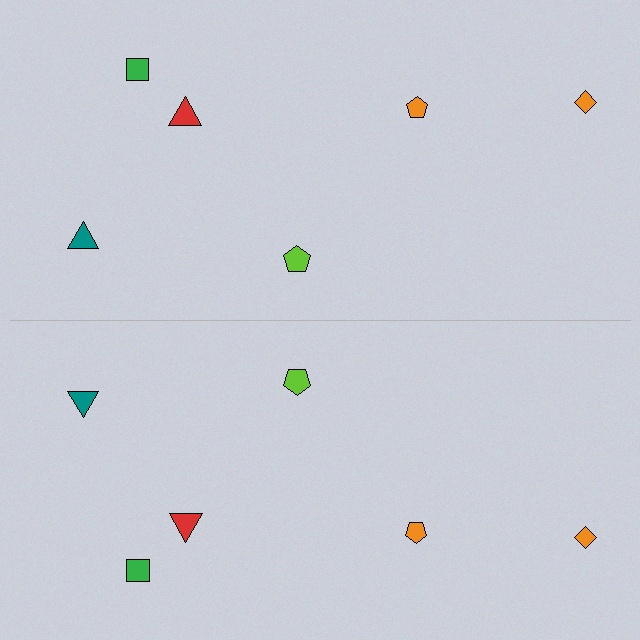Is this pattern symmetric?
Yes, this pattern has bilateral (reflection) symmetry.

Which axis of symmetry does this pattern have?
The pattern has a horizontal axis of symmetry running through the center of the image.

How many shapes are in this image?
There are 12 shapes in this image.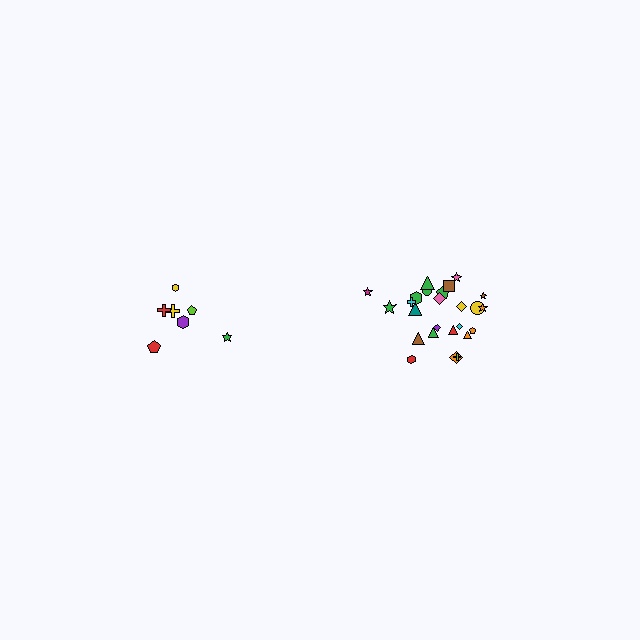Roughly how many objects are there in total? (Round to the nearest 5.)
Roughly 30 objects in total.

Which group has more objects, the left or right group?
The right group.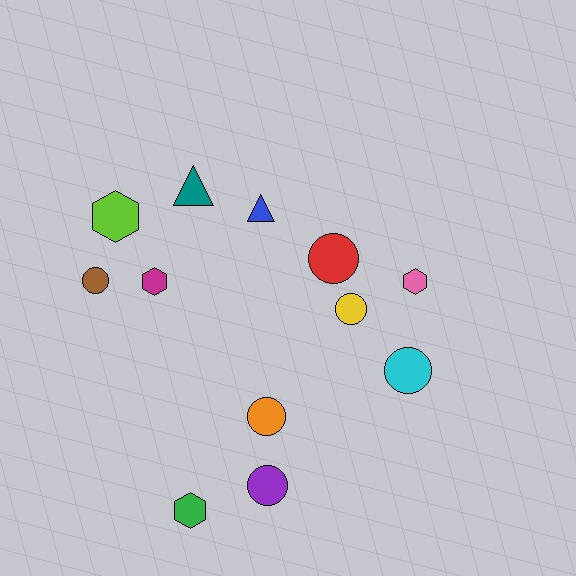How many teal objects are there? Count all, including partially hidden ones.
There is 1 teal object.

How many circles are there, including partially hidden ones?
There are 6 circles.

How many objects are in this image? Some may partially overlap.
There are 12 objects.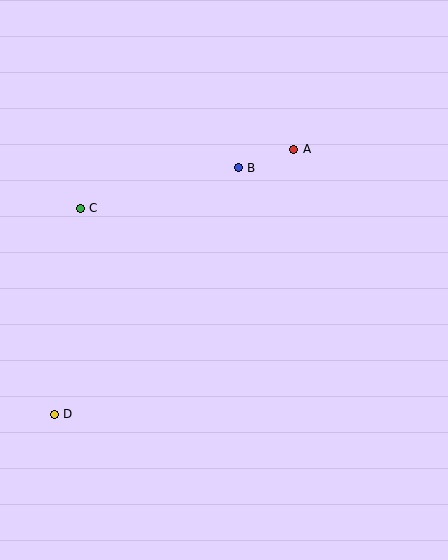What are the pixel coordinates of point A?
Point A is at (294, 149).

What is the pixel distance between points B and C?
The distance between B and C is 163 pixels.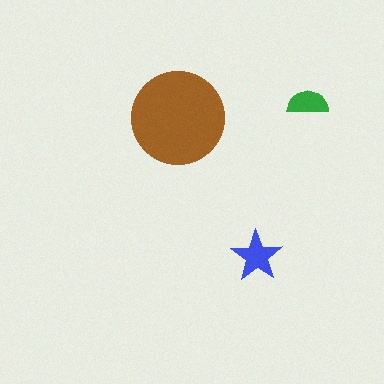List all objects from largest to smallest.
The brown circle, the blue star, the green semicircle.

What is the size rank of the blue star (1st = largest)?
2nd.